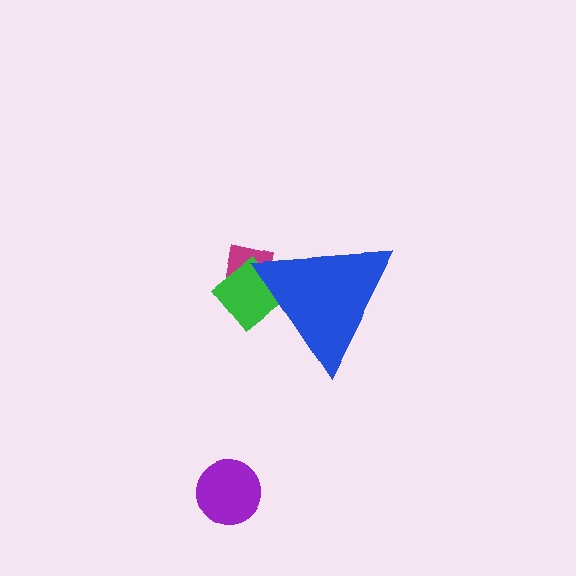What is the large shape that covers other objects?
A blue triangle.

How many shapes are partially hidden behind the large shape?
2 shapes are partially hidden.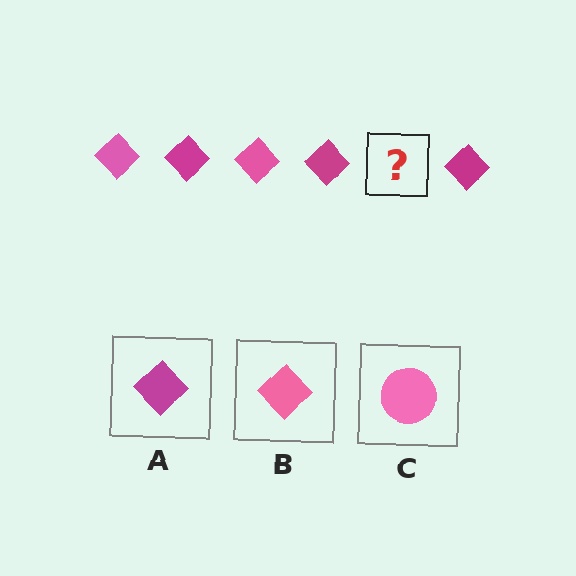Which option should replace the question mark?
Option B.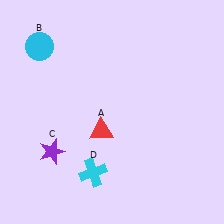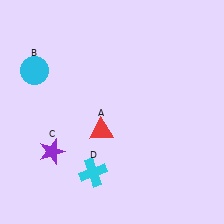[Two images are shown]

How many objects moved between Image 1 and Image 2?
1 object moved between the two images.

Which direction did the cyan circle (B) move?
The cyan circle (B) moved down.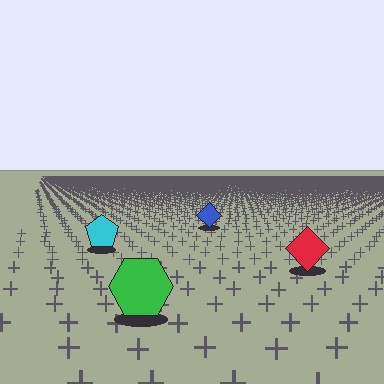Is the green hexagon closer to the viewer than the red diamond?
Yes. The green hexagon is closer — you can tell from the texture gradient: the ground texture is coarser near it.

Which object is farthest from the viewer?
The blue diamond is farthest from the viewer. It appears smaller and the ground texture around it is denser.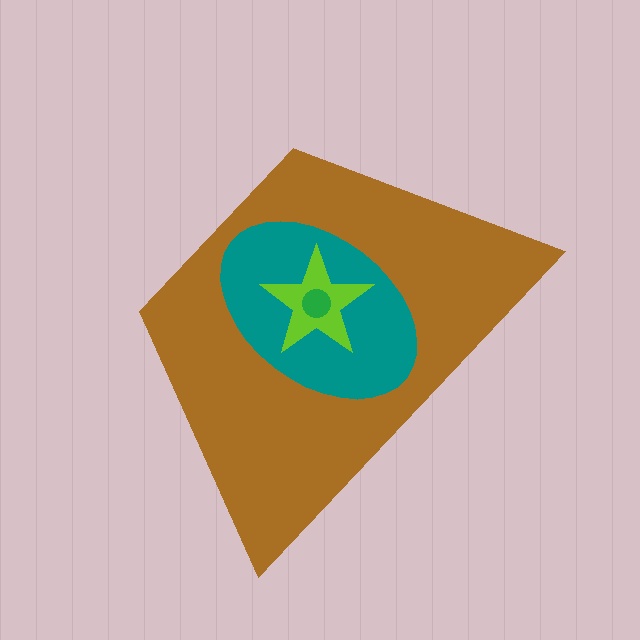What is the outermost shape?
The brown trapezoid.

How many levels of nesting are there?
4.